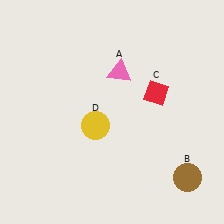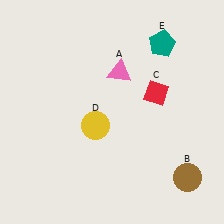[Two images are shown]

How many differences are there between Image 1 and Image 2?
There is 1 difference between the two images.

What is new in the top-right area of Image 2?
A teal pentagon (E) was added in the top-right area of Image 2.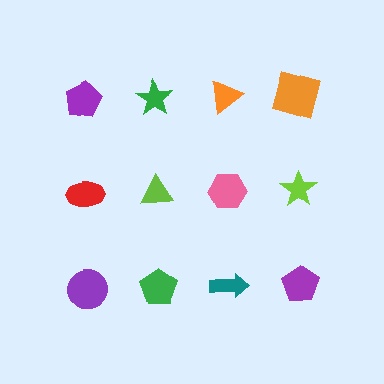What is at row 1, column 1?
A purple pentagon.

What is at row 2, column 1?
A red ellipse.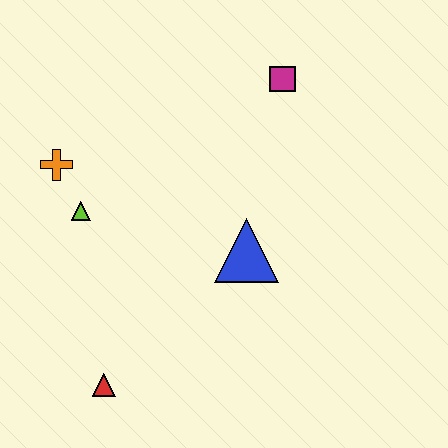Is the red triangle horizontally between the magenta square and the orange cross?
Yes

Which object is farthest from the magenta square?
The red triangle is farthest from the magenta square.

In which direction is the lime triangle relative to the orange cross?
The lime triangle is below the orange cross.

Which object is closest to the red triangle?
The lime triangle is closest to the red triangle.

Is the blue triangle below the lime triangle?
Yes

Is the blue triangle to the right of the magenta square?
No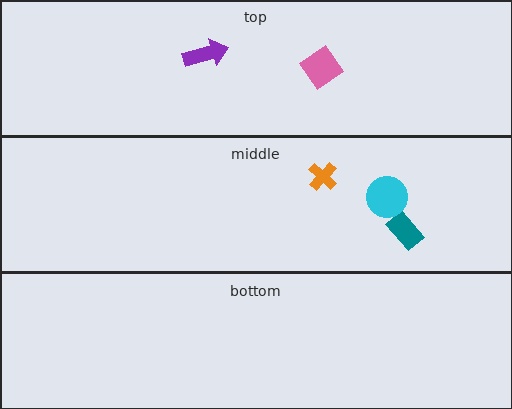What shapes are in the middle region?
The teal rectangle, the cyan circle, the orange cross.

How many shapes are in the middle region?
3.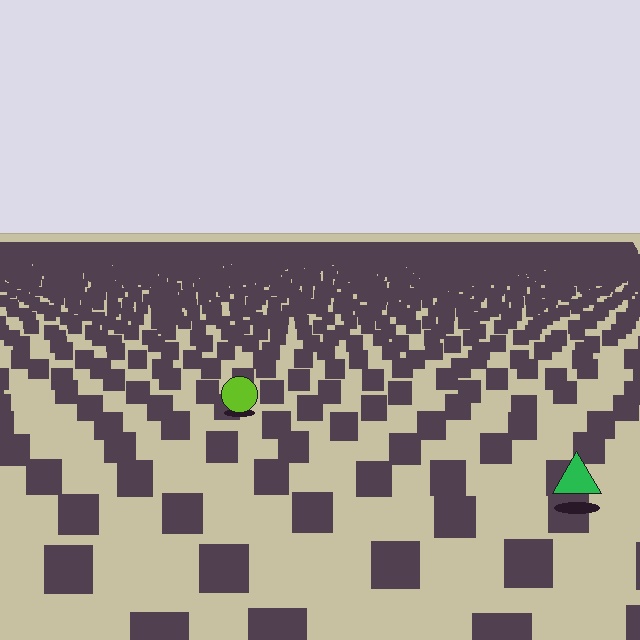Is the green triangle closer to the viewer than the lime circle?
Yes. The green triangle is closer — you can tell from the texture gradient: the ground texture is coarser near it.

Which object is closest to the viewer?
The green triangle is closest. The texture marks near it are larger and more spread out.